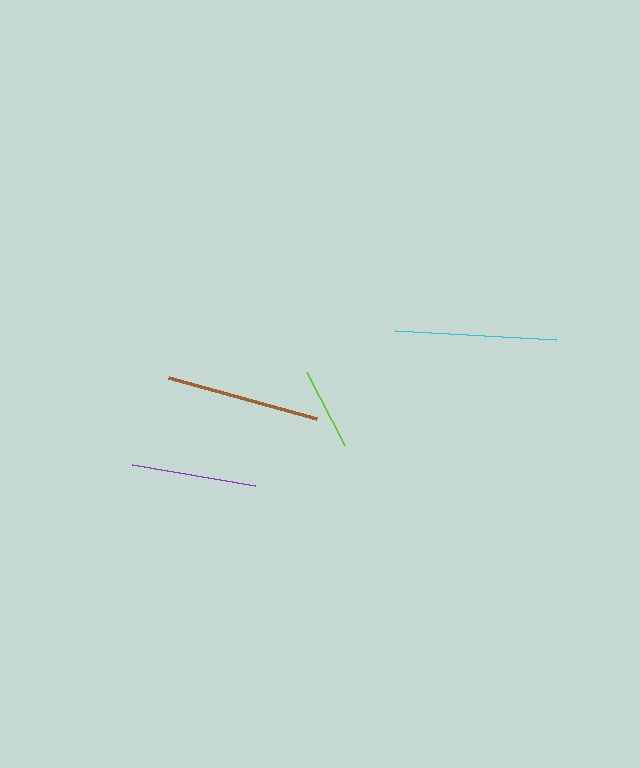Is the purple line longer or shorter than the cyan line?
The cyan line is longer than the purple line.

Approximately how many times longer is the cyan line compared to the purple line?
The cyan line is approximately 1.3 times the length of the purple line.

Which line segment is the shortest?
The lime line is the shortest at approximately 82 pixels.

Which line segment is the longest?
The cyan line is the longest at approximately 161 pixels.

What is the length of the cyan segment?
The cyan segment is approximately 161 pixels long.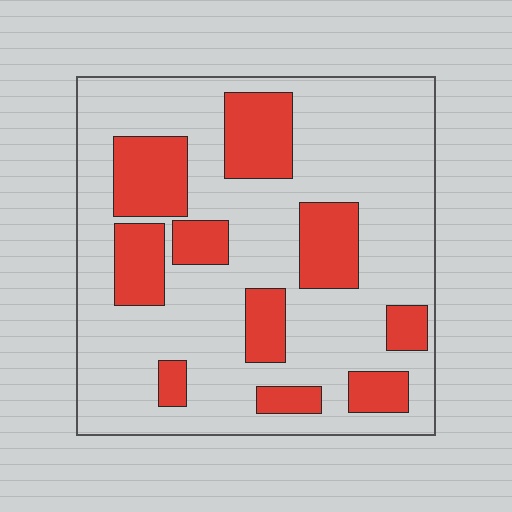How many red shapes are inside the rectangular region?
10.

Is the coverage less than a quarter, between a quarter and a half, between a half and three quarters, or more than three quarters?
Between a quarter and a half.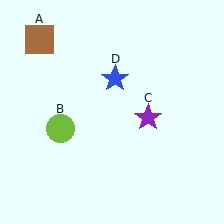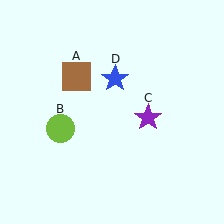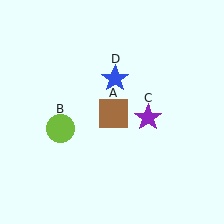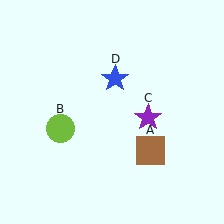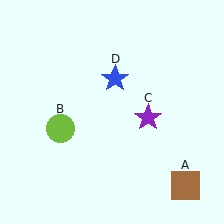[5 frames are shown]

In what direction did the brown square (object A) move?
The brown square (object A) moved down and to the right.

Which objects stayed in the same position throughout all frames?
Lime circle (object B) and purple star (object C) and blue star (object D) remained stationary.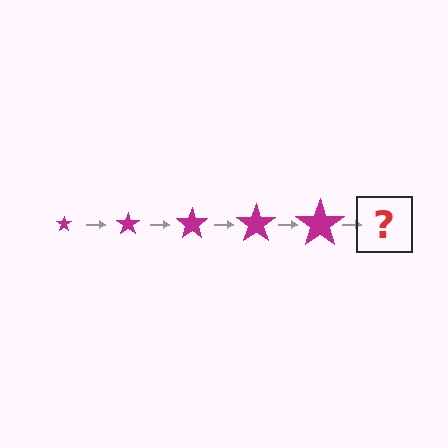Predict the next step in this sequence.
The next step is a magenta star, larger than the previous one.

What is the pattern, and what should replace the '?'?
The pattern is that the star gets progressively larger each step. The '?' should be a magenta star, larger than the previous one.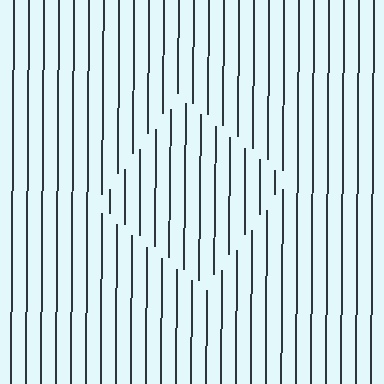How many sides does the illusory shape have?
4 sides — the line-ends trace a square.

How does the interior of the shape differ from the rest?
The interior of the shape contains the same grating, shifted by half a period — the contour is defined by the phase discontinuity where line-ends from the inner and outer gratings abut.